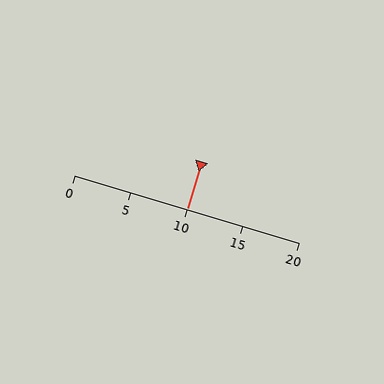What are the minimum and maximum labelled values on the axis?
The axis runs from 0 to 20.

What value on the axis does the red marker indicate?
The marker indicates approximately 10.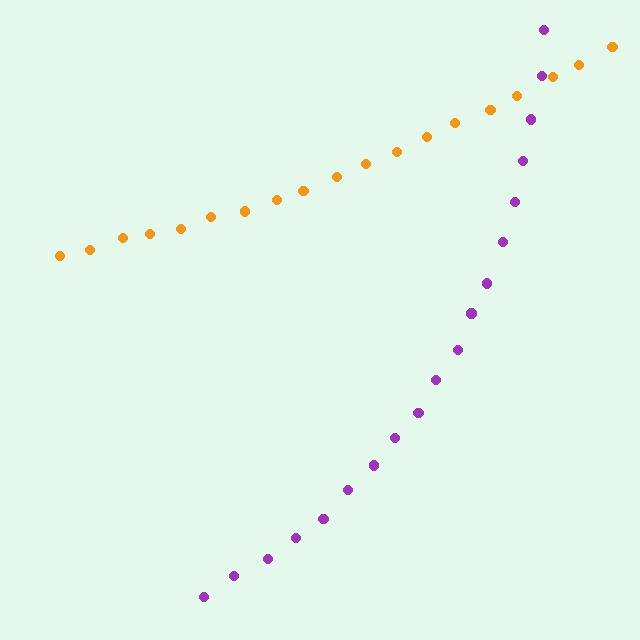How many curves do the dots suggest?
There are 2 distinct paths.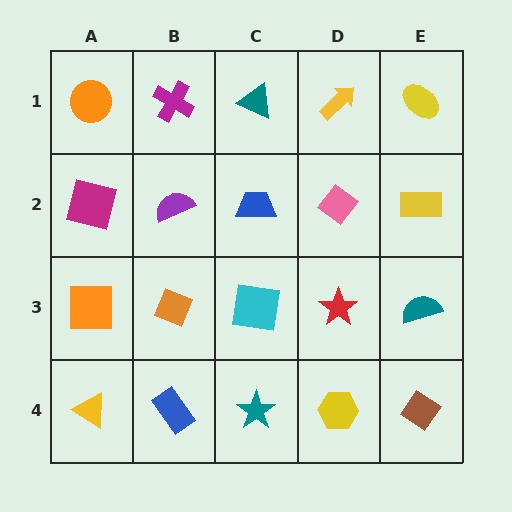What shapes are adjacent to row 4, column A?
An orange square (row 3, column A), a blue rectangle (row 4, column B).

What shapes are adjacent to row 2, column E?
A yellow ellipse (row 1, column E), a teal semicircle (row 3, column E), a pink diamond (row 2, column D).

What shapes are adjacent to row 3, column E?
A yellow rectangle (row 2, column E), a brown diamond (row 4, column E), a red star (row 3, column D).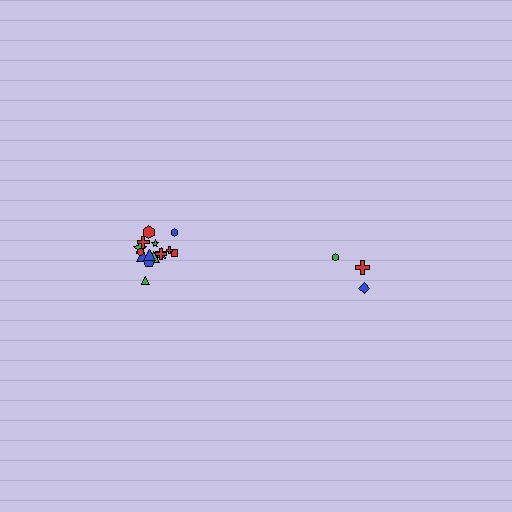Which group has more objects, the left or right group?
The left group.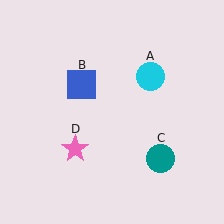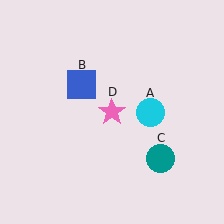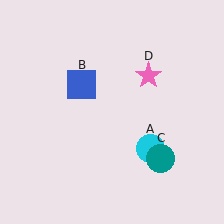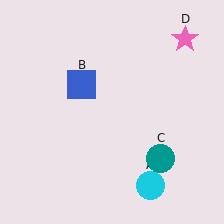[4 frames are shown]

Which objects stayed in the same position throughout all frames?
Blue square (object B) and teal circle (object C) remained stationary.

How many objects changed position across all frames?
2 objects changed position: cyan circle (object A), pink star (object D).